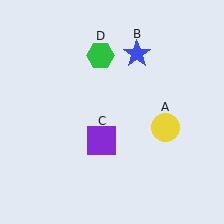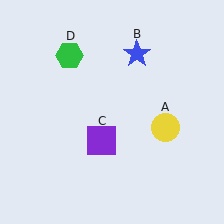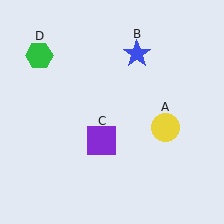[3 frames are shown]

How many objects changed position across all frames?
1 object changed position: green hexagon (object D).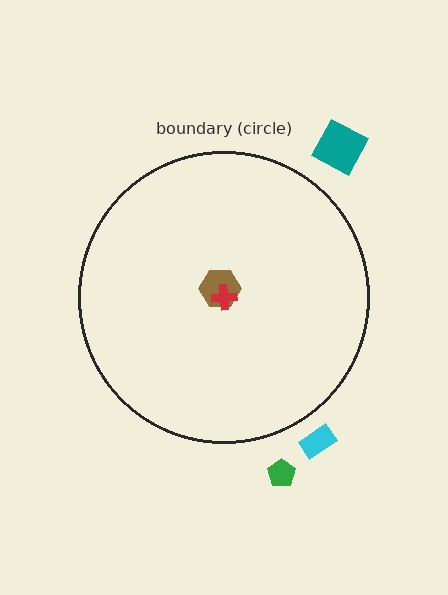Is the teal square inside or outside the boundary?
Outside.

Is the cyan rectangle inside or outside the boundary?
Outside.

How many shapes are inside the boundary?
2 inside, 3 outside.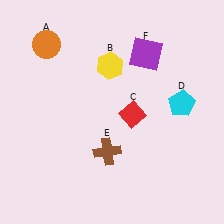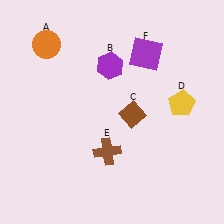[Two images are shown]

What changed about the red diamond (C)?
In Image 1, C is red. In Image 2, it changed to brown.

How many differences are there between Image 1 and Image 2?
There are 3 differences between the two images.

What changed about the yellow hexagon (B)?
In Image 1, B is yellow. In Image 2, it changed to purple.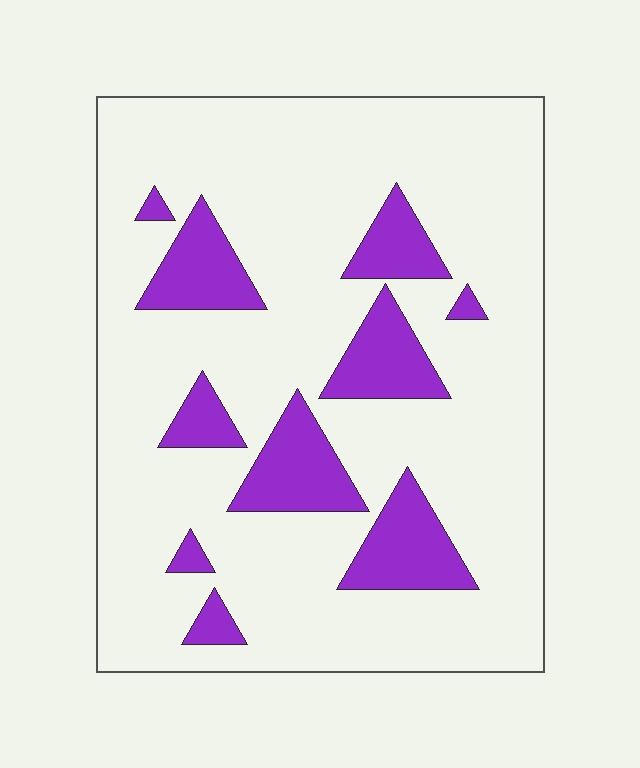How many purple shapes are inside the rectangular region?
10.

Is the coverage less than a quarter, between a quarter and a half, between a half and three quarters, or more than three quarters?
Less than a quarter.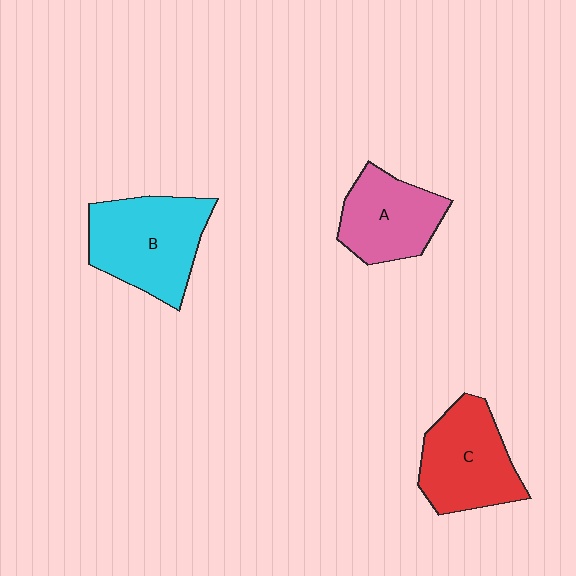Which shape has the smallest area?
Shape A (pink).